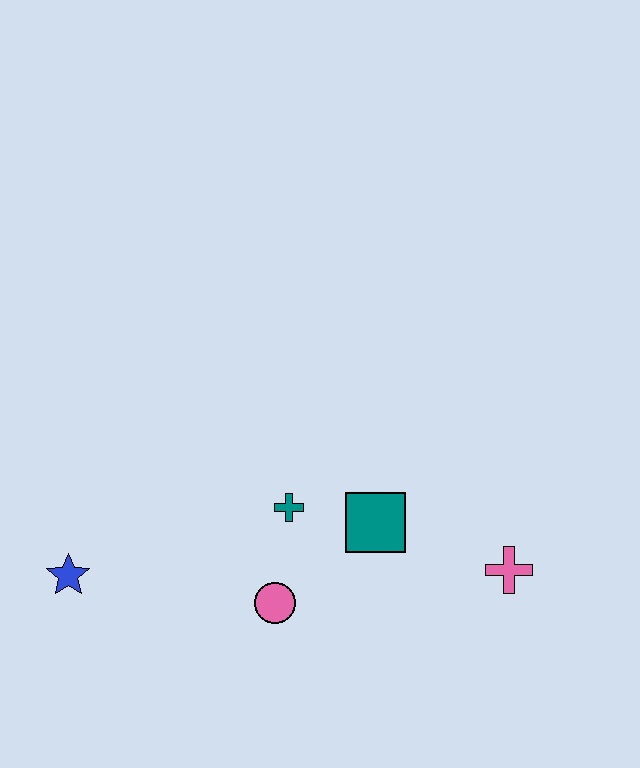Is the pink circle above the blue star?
No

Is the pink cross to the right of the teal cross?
Yes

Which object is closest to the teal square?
The teal cross is closest to the teal square.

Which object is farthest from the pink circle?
The pink cross is farthest from the pink circle.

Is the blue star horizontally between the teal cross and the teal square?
No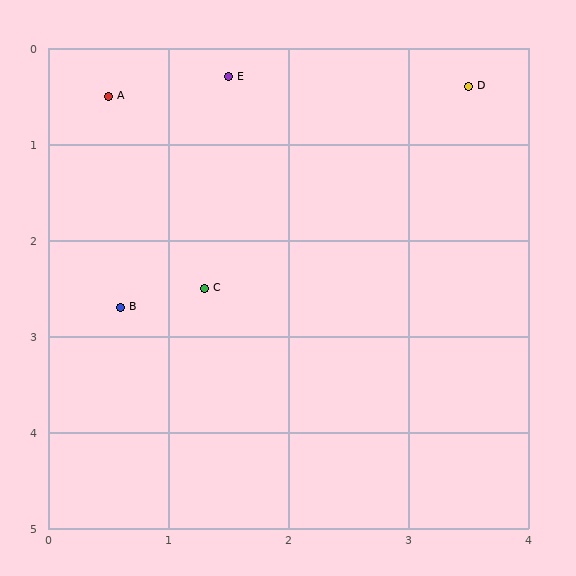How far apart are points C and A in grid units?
Points C and A are about 2.2 grid units apart.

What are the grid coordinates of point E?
Point E is at approximately (1.5, 0.3).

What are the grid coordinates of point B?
Point B is at approximately (0.6, 2.7).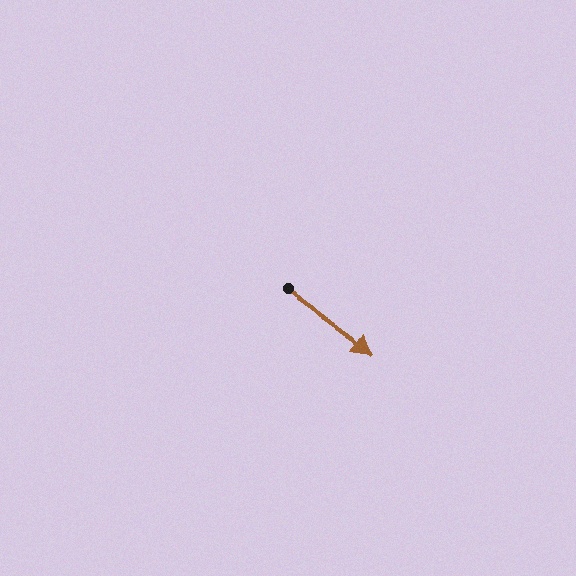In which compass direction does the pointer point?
Southeast.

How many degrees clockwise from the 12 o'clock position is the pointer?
Approximately 126 degrees.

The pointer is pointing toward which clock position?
Roughly 4 o'clock.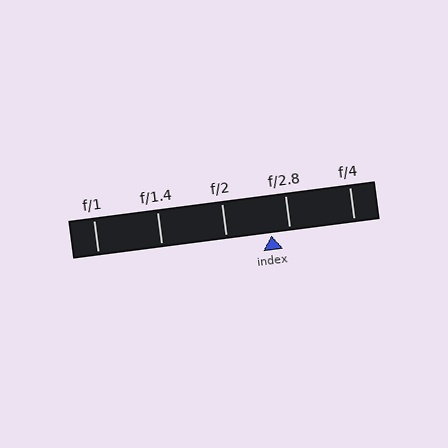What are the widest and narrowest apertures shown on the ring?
The widest aperture shown is f/1 and the narrowest is f/4.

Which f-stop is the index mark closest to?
The index mark is closest to f/2.8.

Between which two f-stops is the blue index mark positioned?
The index mark is between f/2 and f/2.8.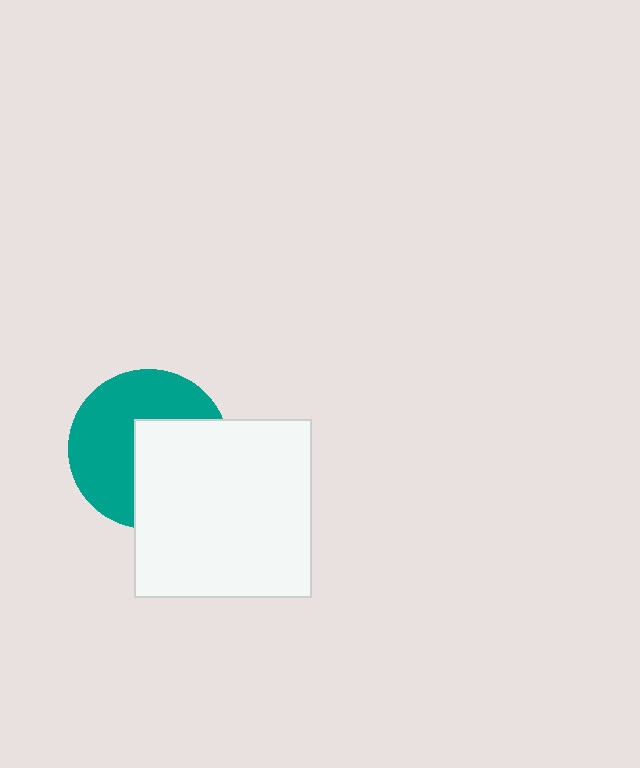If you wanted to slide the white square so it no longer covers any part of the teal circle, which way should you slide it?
Slide it toward the lower-right — that is the most direct way to separate the two shapes.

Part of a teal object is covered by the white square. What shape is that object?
It is a circle.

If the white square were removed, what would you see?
You would see the complete teal circle.